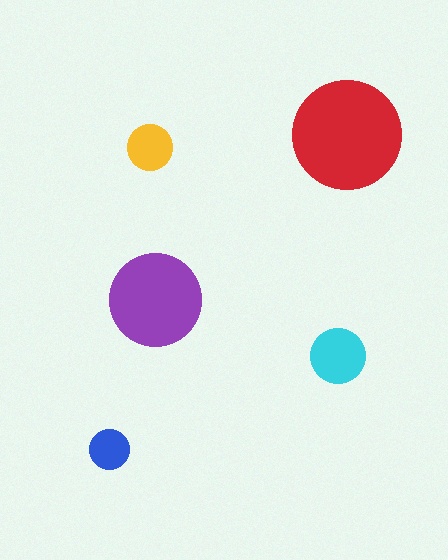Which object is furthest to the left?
The blue circle is leftmost.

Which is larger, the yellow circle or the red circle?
The red one.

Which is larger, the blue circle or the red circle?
The red one.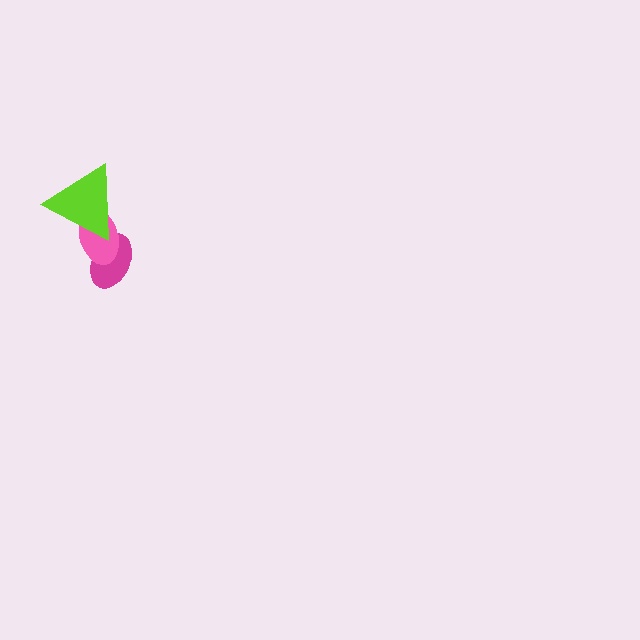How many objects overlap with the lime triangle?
2 objects overlap with the lime triangle.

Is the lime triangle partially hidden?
No, no other shape covers it.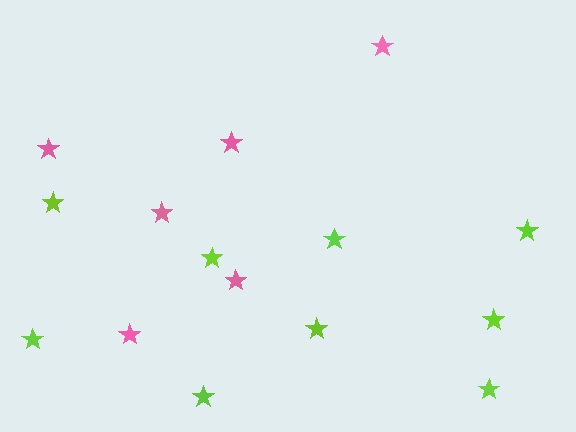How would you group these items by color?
There are 2 groups: one group of pink stars (6) and one group of lime stars (9).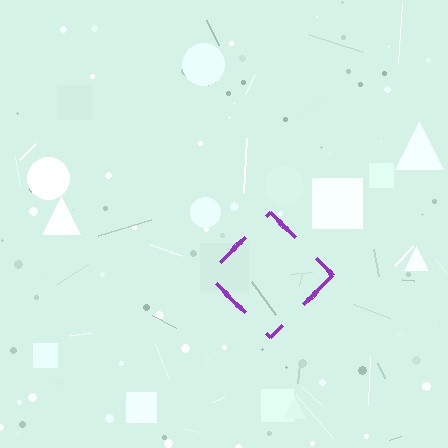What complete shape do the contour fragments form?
The contour fragments form a diamond.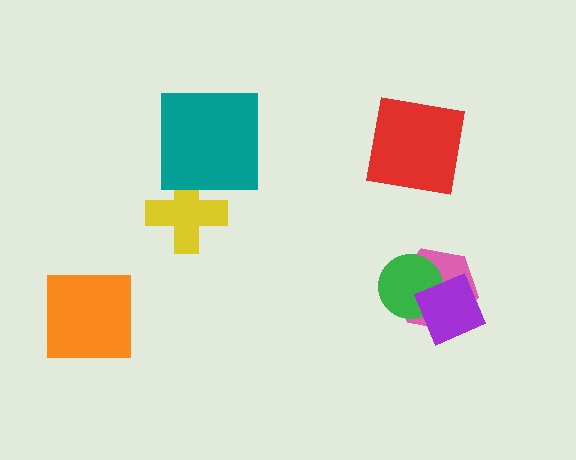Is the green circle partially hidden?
Yes, it is partially covered by another shape.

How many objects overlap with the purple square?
2 objects overlap with the purple square.